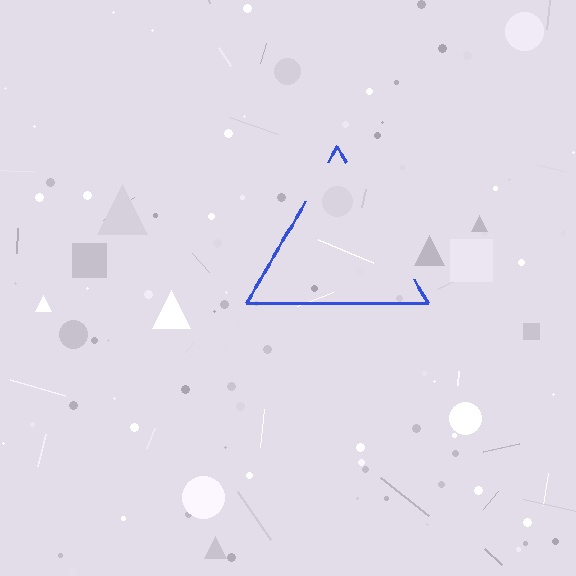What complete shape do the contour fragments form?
The contour fragments form a triangle.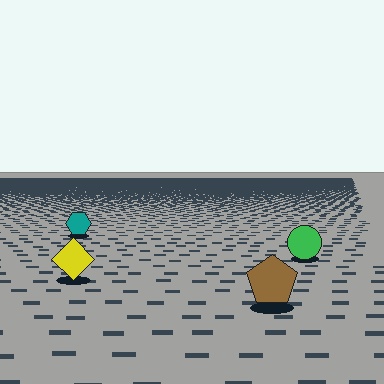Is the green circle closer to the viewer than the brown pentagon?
No. The brown pentagon is closer — you can tell from the texture gradient: the ground texture is coarser near it.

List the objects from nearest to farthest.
From nearest to farthest: the brown pentagon, the yellow diamond, the green circle, the teal hexagon.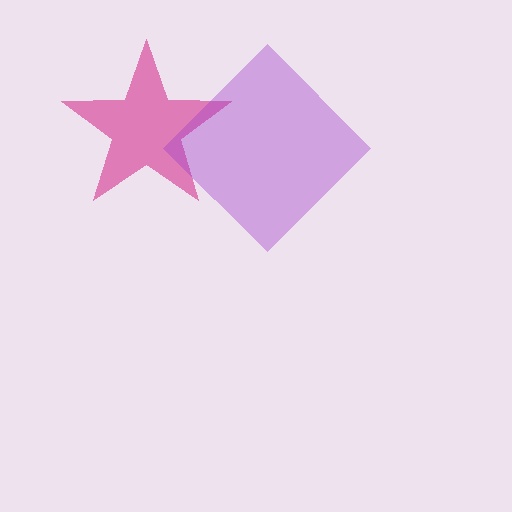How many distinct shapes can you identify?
There are 2 distinct shapes: a magenta star, a purple diamond.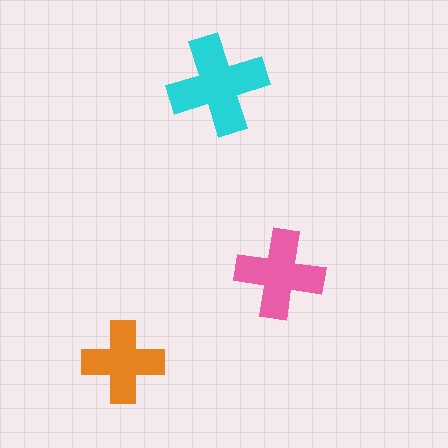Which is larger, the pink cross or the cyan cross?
The cyan one.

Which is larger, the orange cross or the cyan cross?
The cyan one.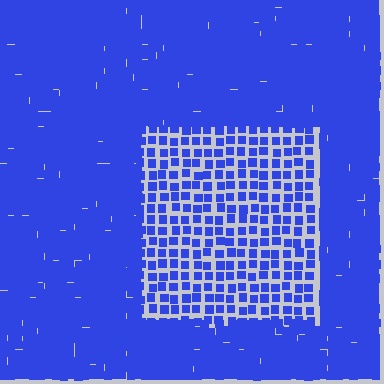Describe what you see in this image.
The image contains small blue elements arranged at two different densities. A rectangle-shaped region is visible where the elements are less densely packed than the surrounding area.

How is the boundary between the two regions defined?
The boundary is defined by a change in element density (approximately 2.3x ratio). All elements are the same color, size, and shape.